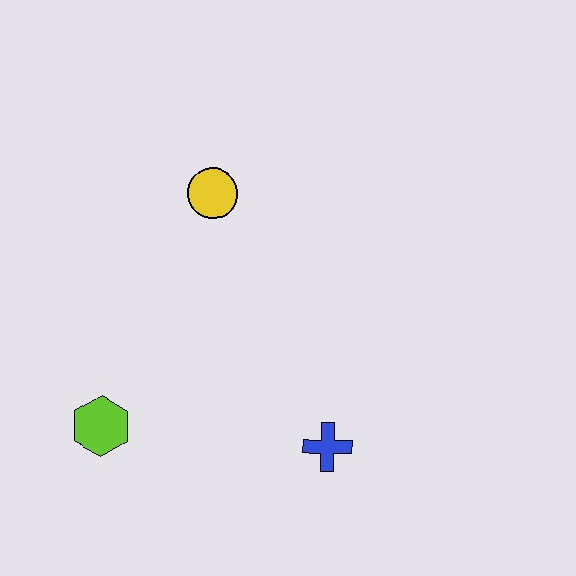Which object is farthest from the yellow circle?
The blue cross is farthest from the yellow circle.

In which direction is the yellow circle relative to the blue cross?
The yellow circle is above the blue cross.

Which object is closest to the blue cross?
The lime hexagon is closest to the blue cross.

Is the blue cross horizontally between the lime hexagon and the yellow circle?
No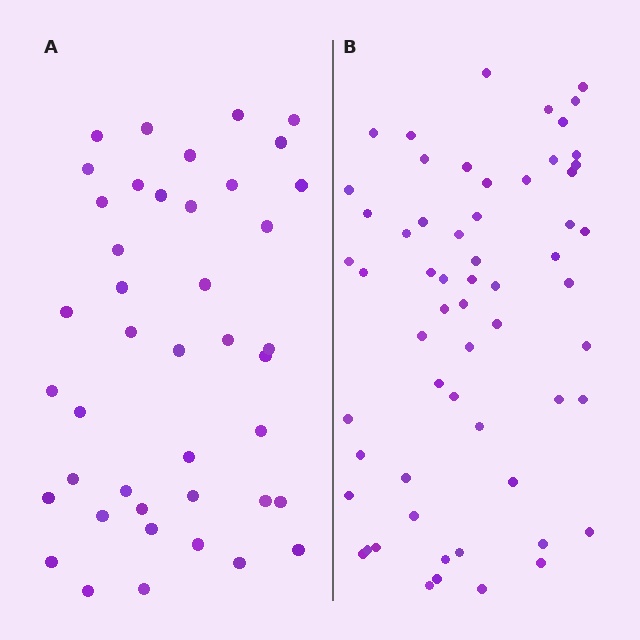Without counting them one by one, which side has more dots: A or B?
Region B (the right region) has more dots.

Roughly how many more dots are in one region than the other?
Region B has approximately 20 more dots than region A.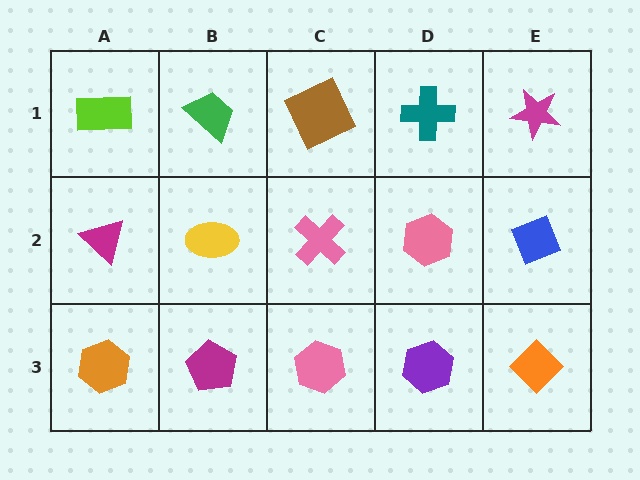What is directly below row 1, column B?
A yellow ellipse.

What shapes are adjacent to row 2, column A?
A lime rectangle (row 1, column A), an orange hexagon (row 3, column A), a yellow ellipse (row 2, column B).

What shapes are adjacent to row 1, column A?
A magenta triangle (row 2, column A), a green trapezoid (row 1, column B).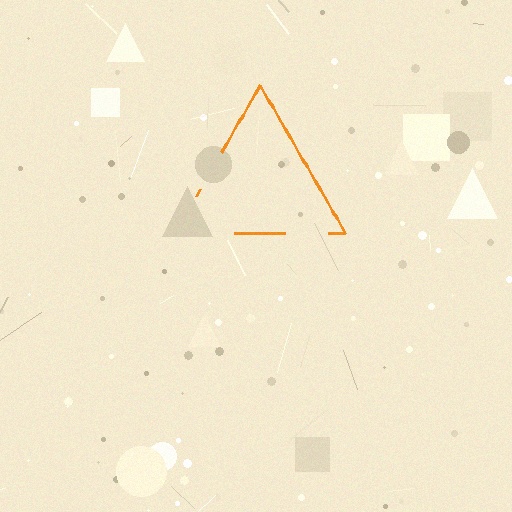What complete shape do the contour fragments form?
The contour fragments form a triangle.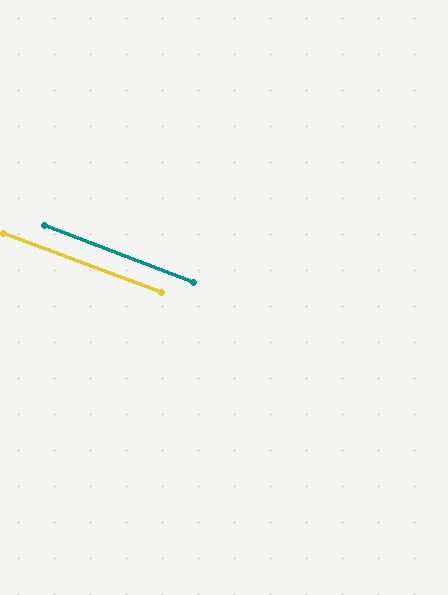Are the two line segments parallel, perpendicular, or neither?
Parallel — their directions differ by only 0.6°.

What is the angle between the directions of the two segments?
Approximately 1 degree.